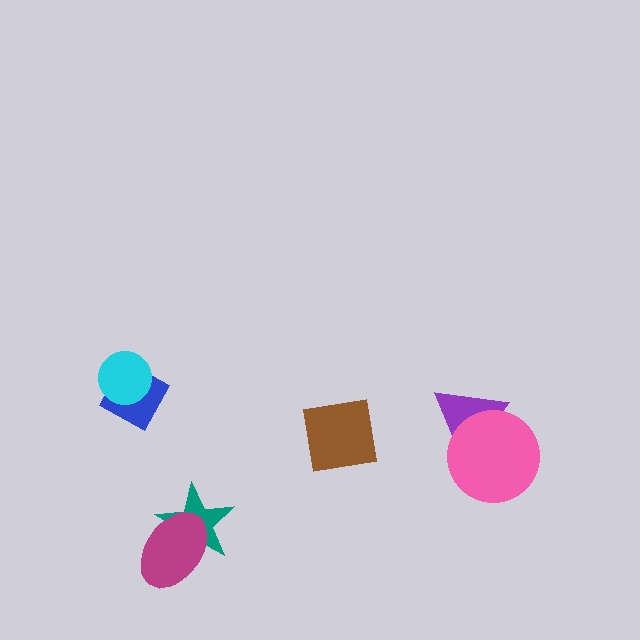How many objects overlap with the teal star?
1 object overlaps with the teal star.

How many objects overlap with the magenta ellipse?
1 object overlaps with the magenta ellipse.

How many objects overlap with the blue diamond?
1 object overlaps with the blue diamond.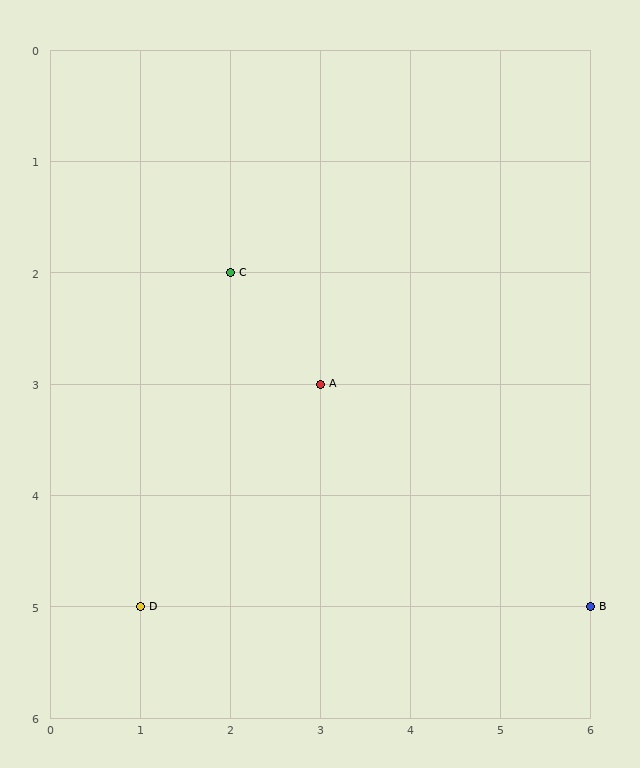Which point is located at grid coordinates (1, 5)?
Point D is at (1, 5).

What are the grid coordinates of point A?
Point A is at grid coordinates (3, 3).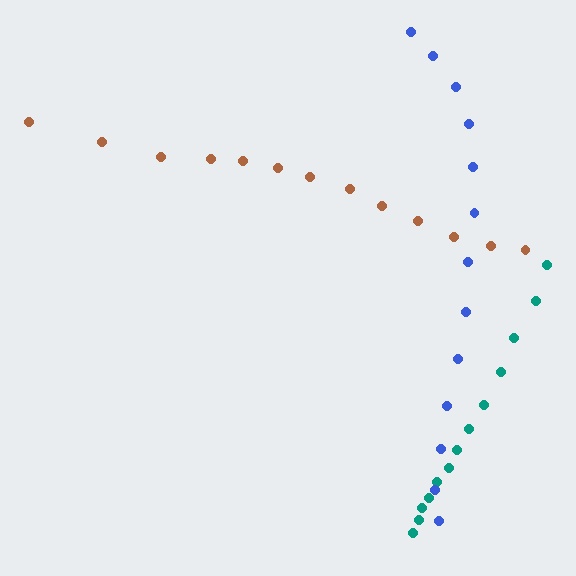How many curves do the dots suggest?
There are 3 distinct paths.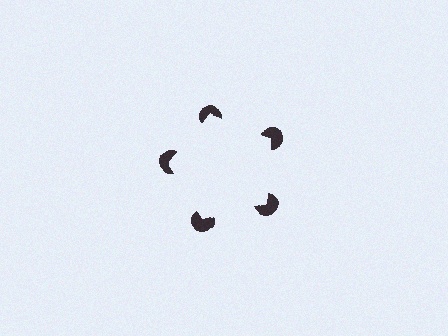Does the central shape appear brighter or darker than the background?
It typically appears slightly brighter than the background, even though no actual brightness change is drawn.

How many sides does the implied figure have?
5 sides.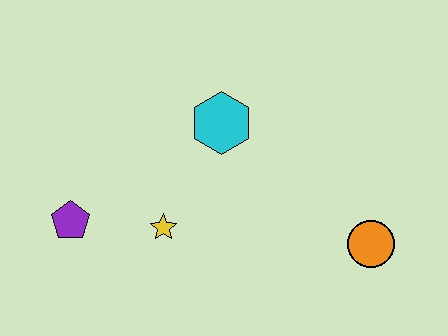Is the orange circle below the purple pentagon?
Yes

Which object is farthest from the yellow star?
The orange circle is farthest from the yellow star.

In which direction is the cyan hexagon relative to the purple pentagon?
The cyan hexagon is to the right of the purple pentagon.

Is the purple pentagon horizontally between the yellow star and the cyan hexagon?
No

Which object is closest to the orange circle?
The cyan hexagon is closest to the orange circle.